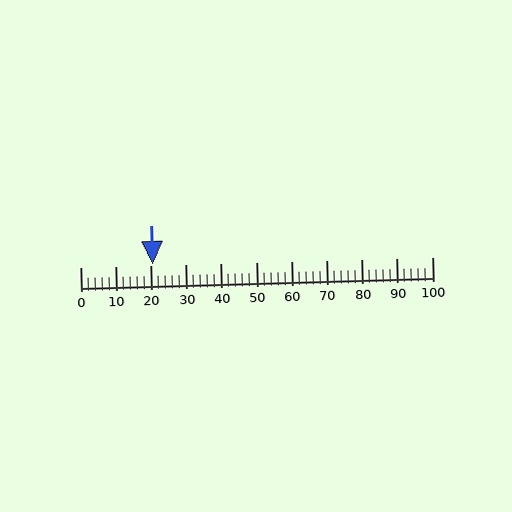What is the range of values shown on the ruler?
The ruler shows values from 0 to 100.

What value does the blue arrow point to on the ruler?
The blue arrow points to approximately 20.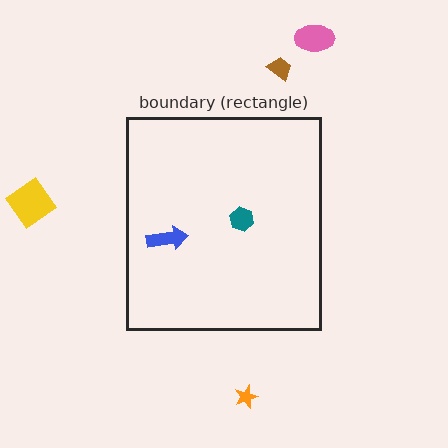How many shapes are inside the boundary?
2 inside, 4 outside.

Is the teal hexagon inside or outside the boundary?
Inside.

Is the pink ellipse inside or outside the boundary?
Outside.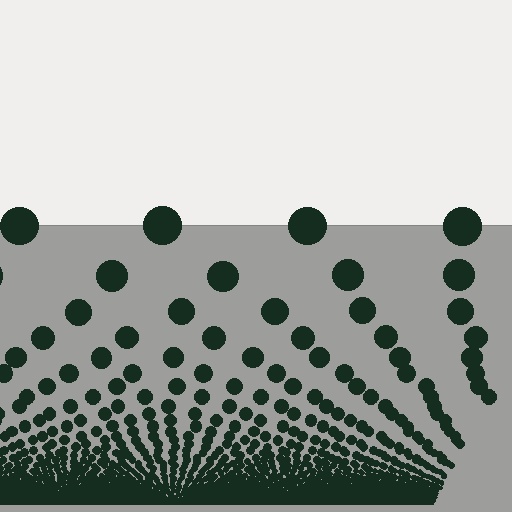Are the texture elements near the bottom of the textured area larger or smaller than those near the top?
Smaller. The gradient is inverted — elements near the bottom are smaller and denser.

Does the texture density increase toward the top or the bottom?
Density increases toward the bottom.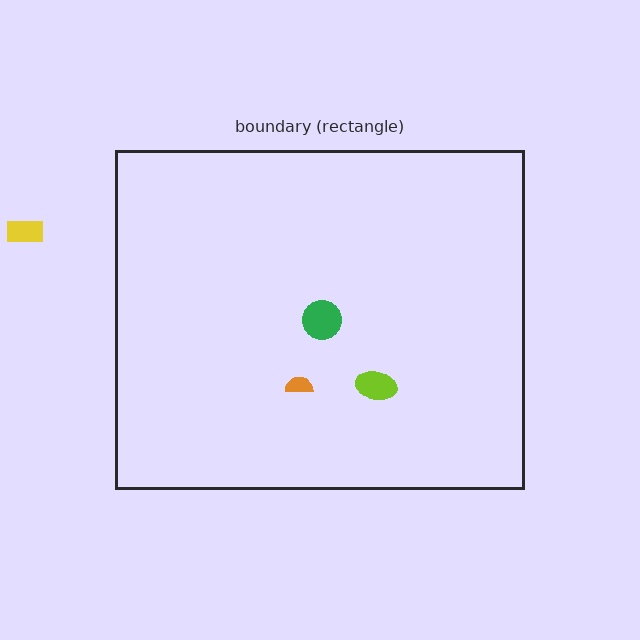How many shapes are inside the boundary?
3 inside, 1 outside.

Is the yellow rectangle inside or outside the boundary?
Outside.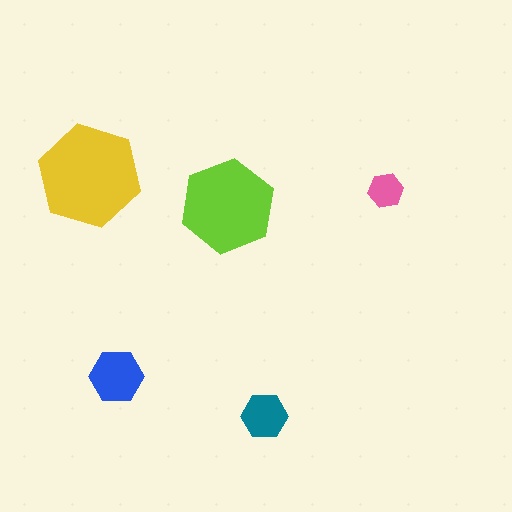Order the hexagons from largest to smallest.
the yellow one, the lime one, the blue one, the teal one, the pink one.